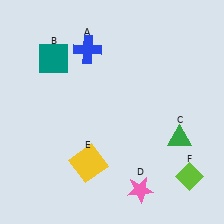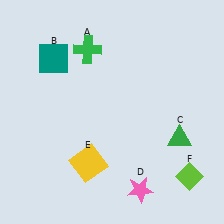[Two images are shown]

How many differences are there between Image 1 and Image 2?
There is 1 difference between the two images.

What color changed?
The cross (A) changed from blue in Image 1 to green in Image 2.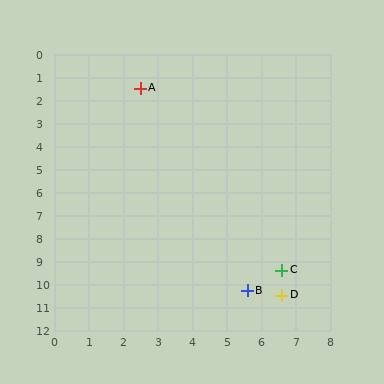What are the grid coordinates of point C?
Point C is at approximately (6.6, 9.4).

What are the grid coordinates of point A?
Point A is at approximately (2.5, 1.5).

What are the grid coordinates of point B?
Point B is at approximately (5.6, 10.3).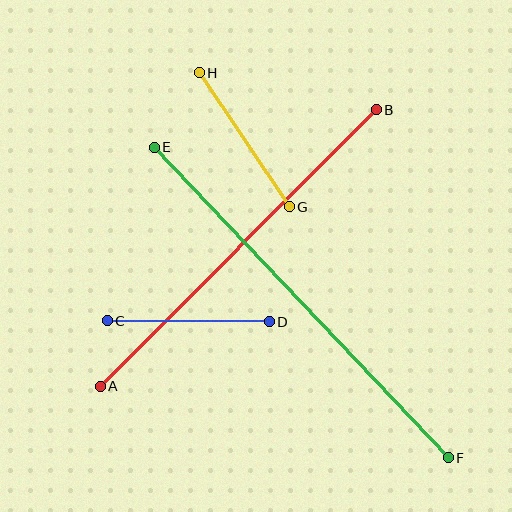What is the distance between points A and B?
The distance is approximately 391 pixels.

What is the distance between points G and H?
The distance is approximately 161 pixels.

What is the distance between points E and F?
The distance is approximately 427 pixels.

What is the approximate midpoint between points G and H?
The midpoint is at approximately (244, 140) pixels.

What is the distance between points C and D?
The distance is approximately 162 pixels.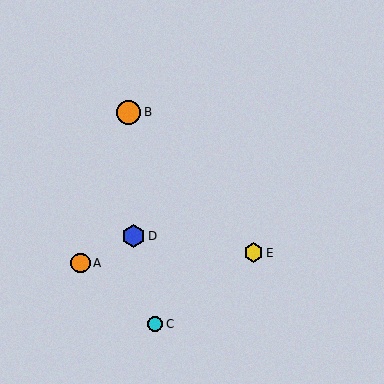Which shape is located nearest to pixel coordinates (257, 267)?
The yellow hexagon (labeled E) at (253, 253) is nearest to that location.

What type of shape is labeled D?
Shape D is a blue hexagon.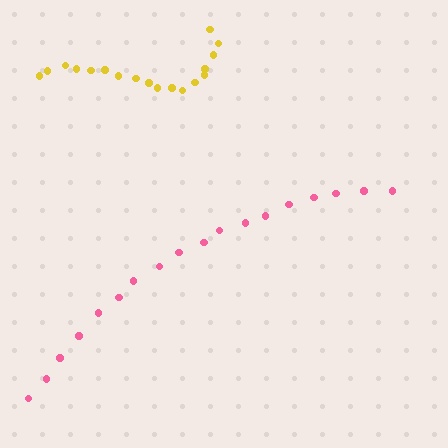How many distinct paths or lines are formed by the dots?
There are 2 distinct paths.